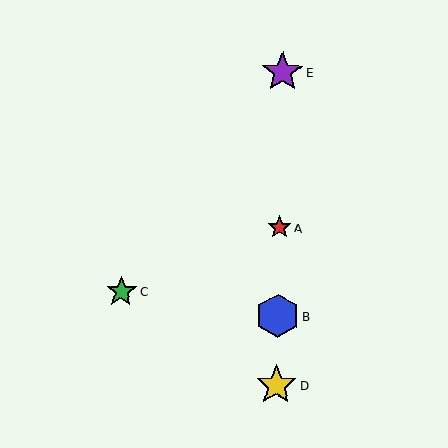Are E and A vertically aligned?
Yes, both are at x≈283.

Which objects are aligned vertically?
Objects A, B, D, E are aligned vertically.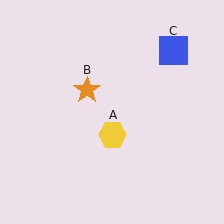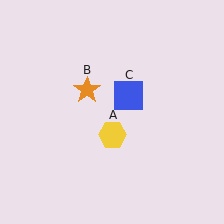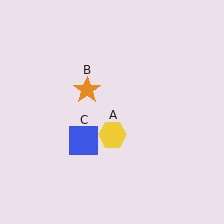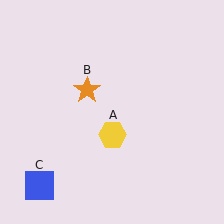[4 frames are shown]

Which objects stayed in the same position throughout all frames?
Yellow hexagon (object A) and orange star (object B) remained stationary.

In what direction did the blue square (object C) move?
The blue square (object C) moved down and to the left.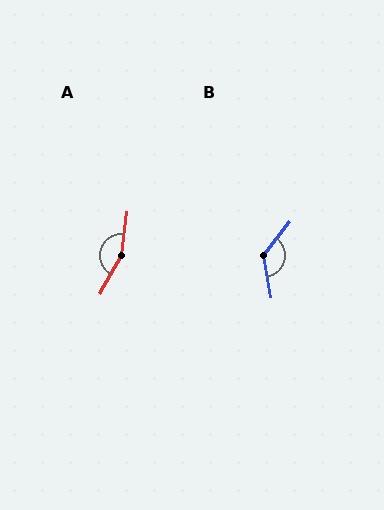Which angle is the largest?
A, at approximately 158 degrees.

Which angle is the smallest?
B, at approximately 132 degrees.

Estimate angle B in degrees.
Approximately 132 degrees.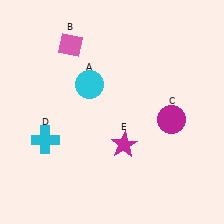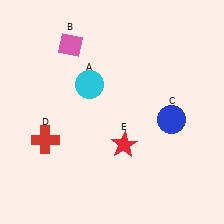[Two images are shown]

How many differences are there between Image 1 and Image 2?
There are 3 differences between the two images.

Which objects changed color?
C changed from magenta to blue. D changed from cyan to red. E changed from magenta to red.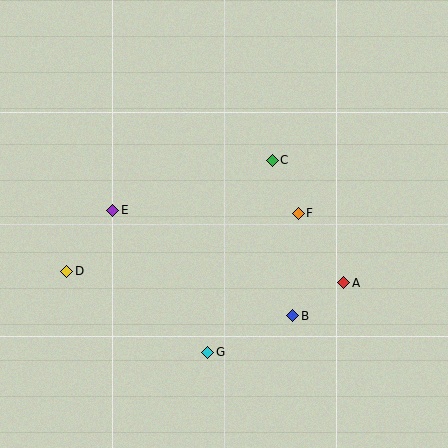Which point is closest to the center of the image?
Point F at (298, 213) is closest to the center.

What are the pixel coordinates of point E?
Point E is at (113, 210).